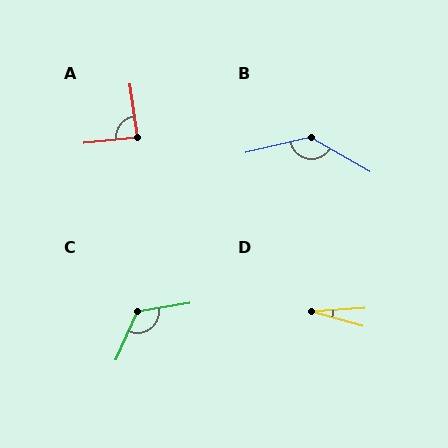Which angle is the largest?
B, at approximately 137 degrees.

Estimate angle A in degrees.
Approximately 88 degrees.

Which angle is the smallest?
D, at approximately 19 degrees.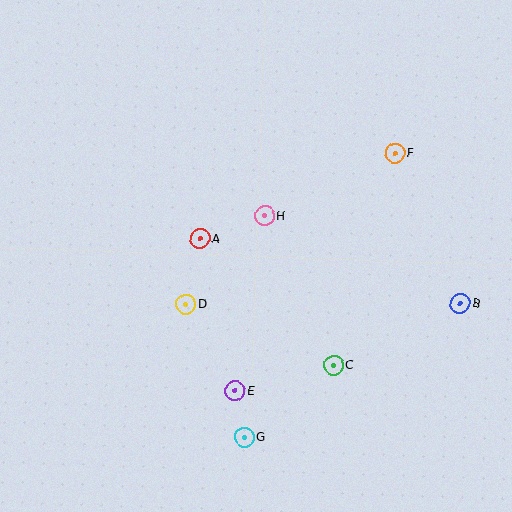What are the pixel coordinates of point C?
Point C is at (333, 365).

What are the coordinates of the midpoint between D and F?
The midpoint between D and F is at (290, 228).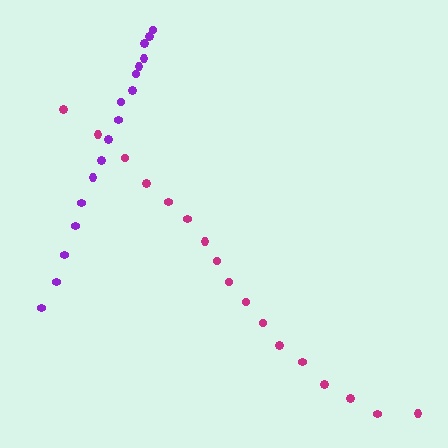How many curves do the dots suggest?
There are 2 distinct paths.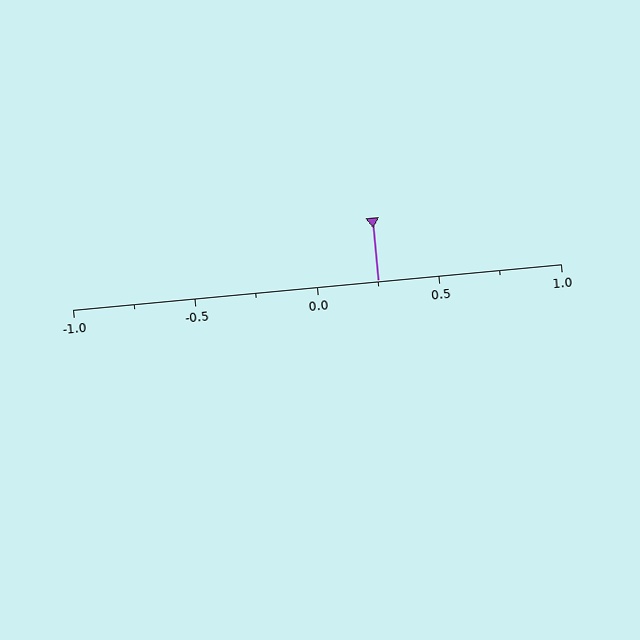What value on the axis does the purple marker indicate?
The marker indicates approximately 0.25.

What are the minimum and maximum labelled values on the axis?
The axis runs from -1.0 to 1.0.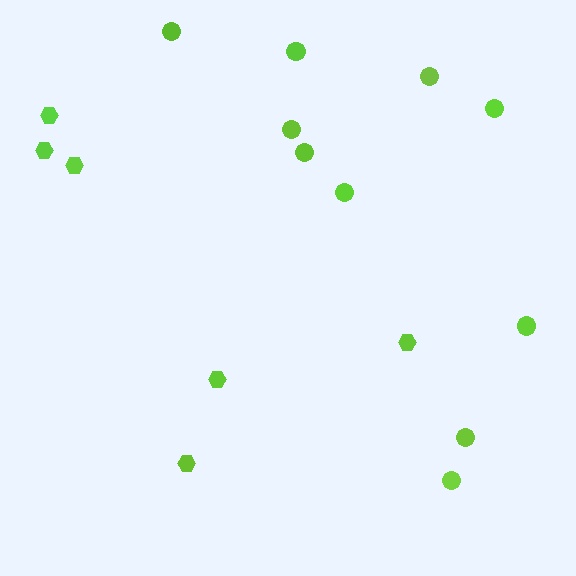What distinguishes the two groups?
There are 2 groups: one group of circles (10) and one group of hexagons (6).